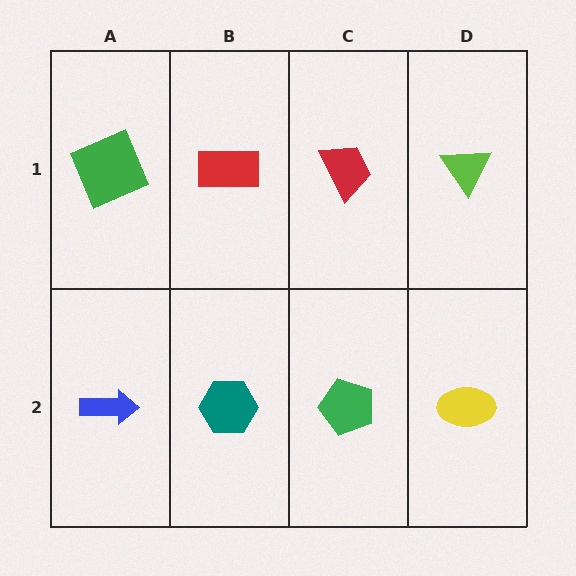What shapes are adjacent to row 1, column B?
A teal hexagon (row 2, column B), a green square (row 1, column A), a red trapezoid (row 1, column C).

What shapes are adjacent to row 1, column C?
A green pentagon (row 2, column C), a red rectangle (row 1, column B), a lime triangle (row 1, column D).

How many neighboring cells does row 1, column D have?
2.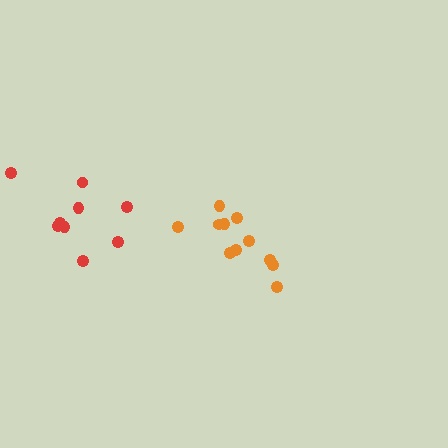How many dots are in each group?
Group 1: 9 dots, Group 2: 11 dots (20 total).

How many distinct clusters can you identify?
There are 2 distinct clusters.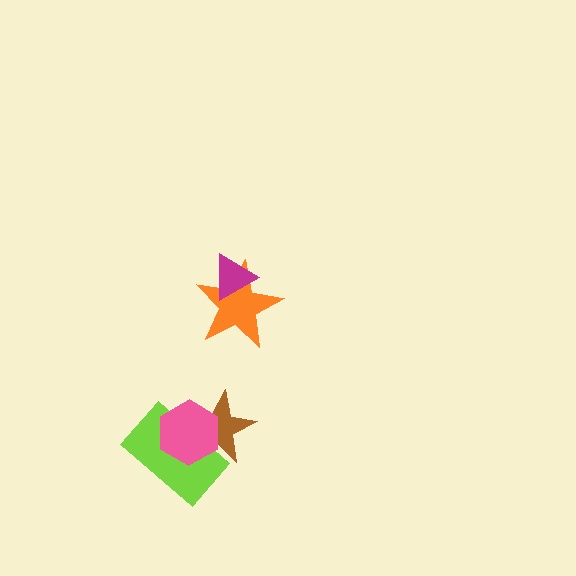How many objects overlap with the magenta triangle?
1 object overlaps with the magenta triangle.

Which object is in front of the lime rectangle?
The pink hexagon is in front of the lime rectangle.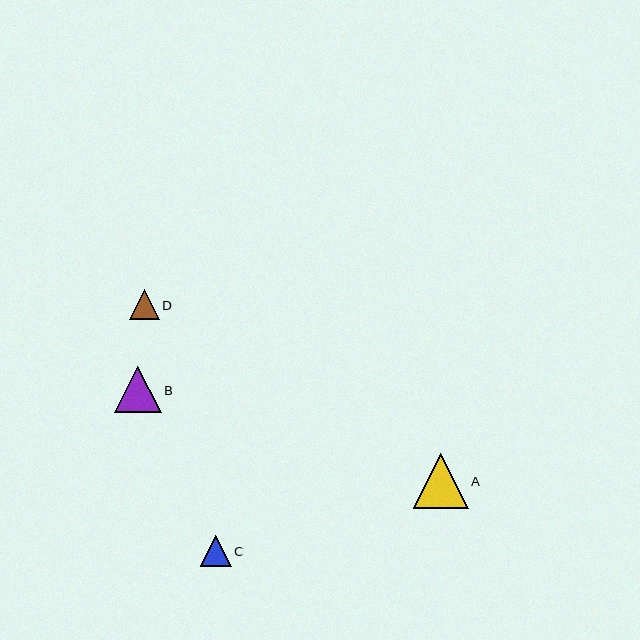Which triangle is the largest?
Triangle A is the largest with a size of approximately 55 pixels.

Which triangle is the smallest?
Triangle D is the smallest with a size of approximately 29 pixels.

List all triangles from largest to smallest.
From largest to smallest: A, B, C, D.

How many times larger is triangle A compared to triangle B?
Triangle A is approximately 1.2 times the size of triangle B.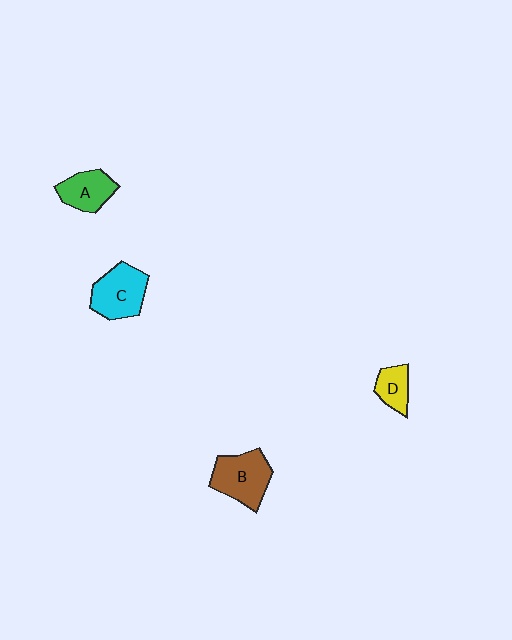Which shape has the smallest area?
Shape D (yellow).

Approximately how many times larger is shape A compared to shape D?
Approximately 1.4 times.